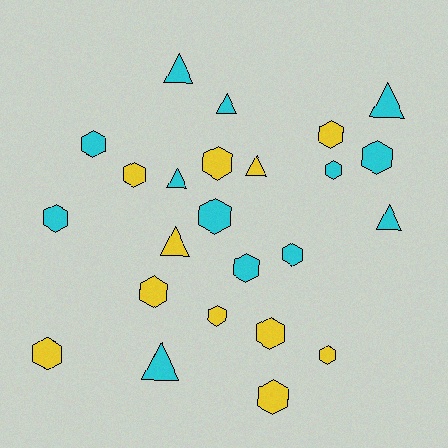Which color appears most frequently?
Cyan, with 13 objects.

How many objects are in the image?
There are 24 objects.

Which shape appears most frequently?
Hexagon, with 16 objects.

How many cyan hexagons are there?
There are 7 cyan hexagons.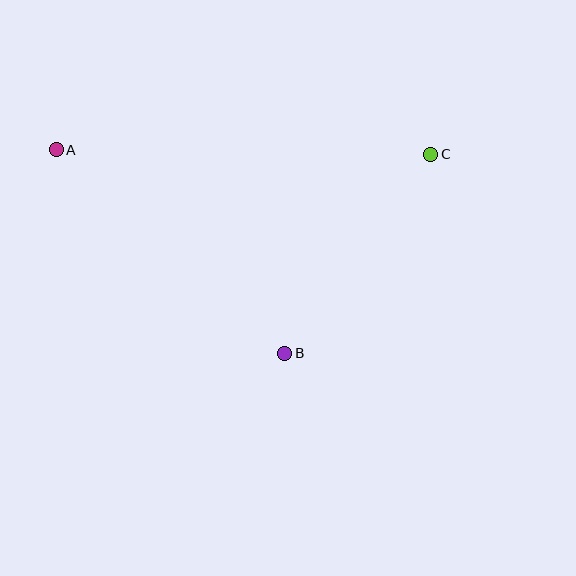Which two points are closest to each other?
Points B and C are closest to each other.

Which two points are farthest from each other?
Points A and C are farthest from each other.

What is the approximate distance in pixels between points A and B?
The distance between A and B is approximately 306 pixels.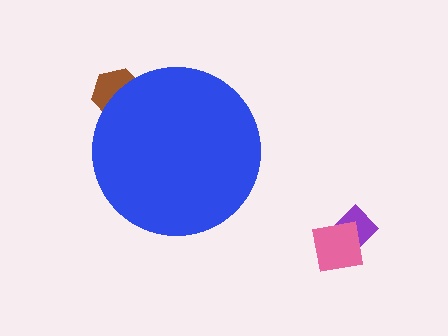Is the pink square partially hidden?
No, the pink square is fully visible.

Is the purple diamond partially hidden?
No, the purple diamond is fully visible.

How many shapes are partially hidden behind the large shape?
1 shape is partially hidden.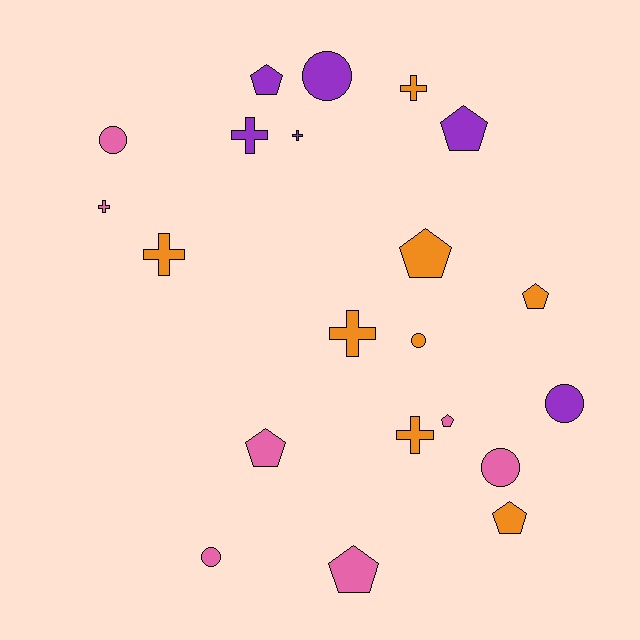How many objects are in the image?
There are 21 objects.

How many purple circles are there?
There are 2 purple circles.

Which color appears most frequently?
Orange, with 8 objects.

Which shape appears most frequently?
Pentagon, with 8 objects.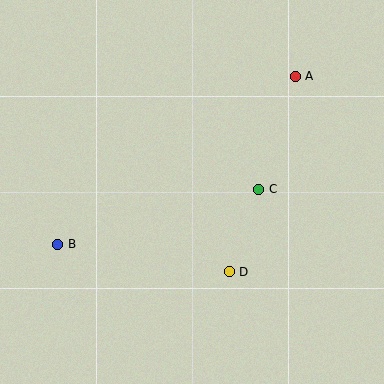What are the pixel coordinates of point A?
Point A is at (295, 76).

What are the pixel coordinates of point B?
Point B is at (58, 244).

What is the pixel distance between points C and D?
The distance between C and D is 88 pixels.